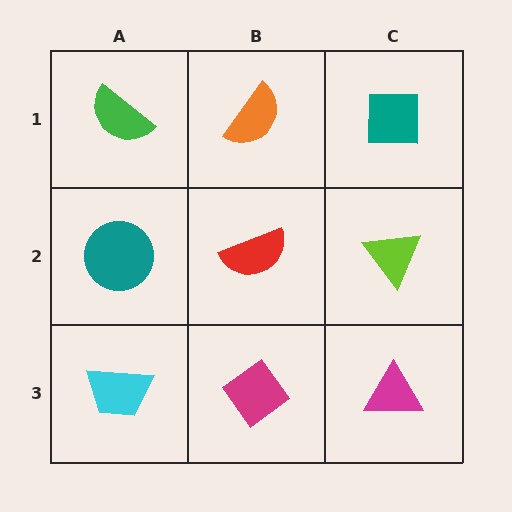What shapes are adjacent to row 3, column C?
A lime triangle (row 2, column C), a magenta diamond (row 3, column B).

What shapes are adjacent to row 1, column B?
A red semicircle (row 2, column B), a green semicircle (row 1, column A), a teal square (row 1, column C).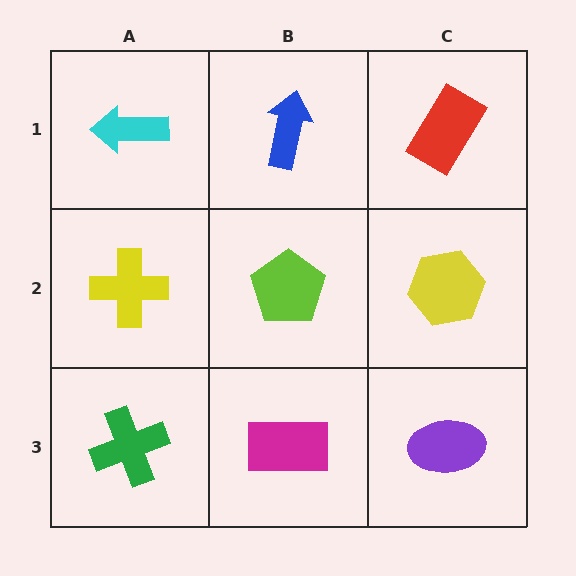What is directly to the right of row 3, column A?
A magenta rectangle.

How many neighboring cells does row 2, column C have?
3.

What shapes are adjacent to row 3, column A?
A yellow cross (row 2, column A), a magenta rectangle (row 3, column B).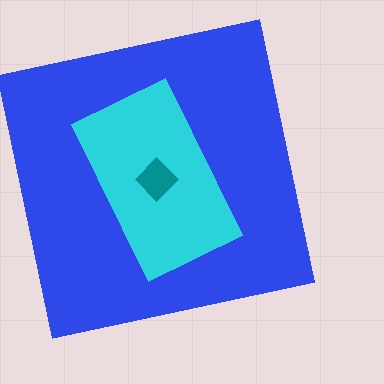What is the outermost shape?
The blue square.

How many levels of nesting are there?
3.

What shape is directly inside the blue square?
The cyan rectangle.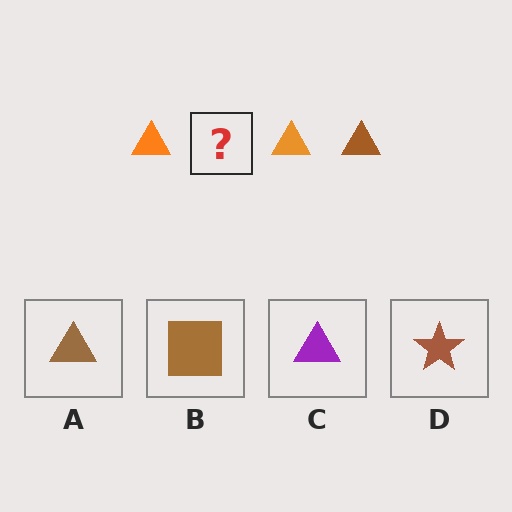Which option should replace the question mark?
Option A.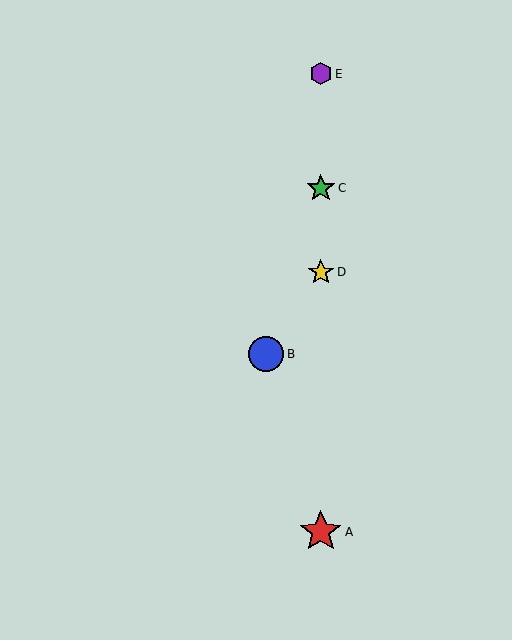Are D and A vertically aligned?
Yes, both are at x≈321.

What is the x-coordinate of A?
Object A is at x≈321.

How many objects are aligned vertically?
4 objects (A, C, D, E) are aligned vertically.